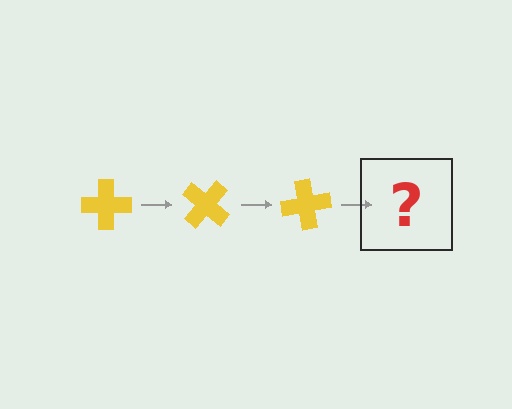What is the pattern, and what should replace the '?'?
The pattern is that the cross rotates 40 degrees each step. The '?' should be a yellow cross rotated 120 degrees.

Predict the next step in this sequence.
The next step is a yellow cross rotated 120 degrees.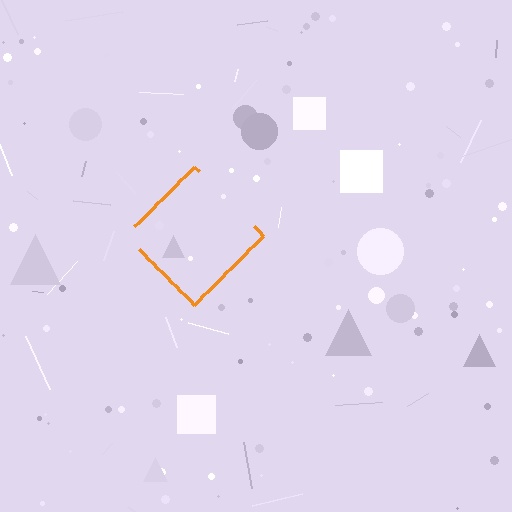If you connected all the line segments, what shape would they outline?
They would outline a diamond.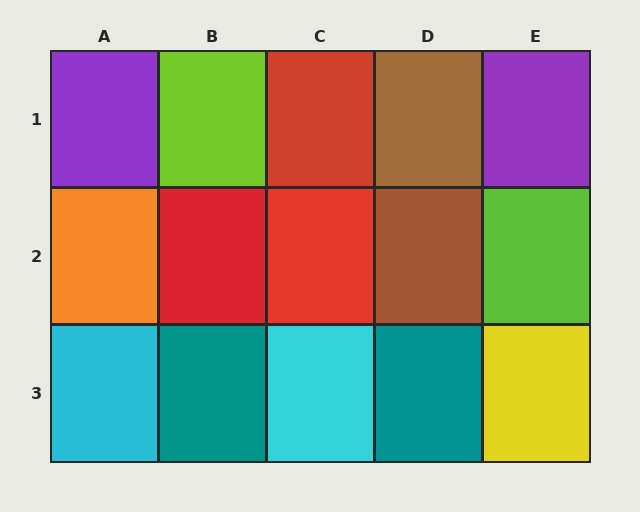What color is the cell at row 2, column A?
Orange.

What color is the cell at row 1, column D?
Brown.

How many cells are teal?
2 cells are teal.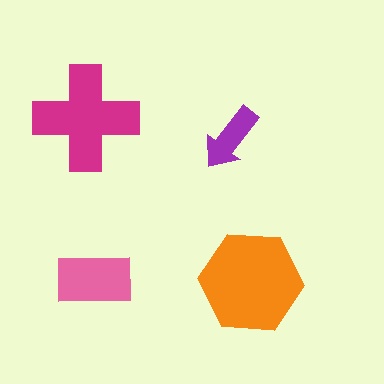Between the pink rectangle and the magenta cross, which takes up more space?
The magenta cross.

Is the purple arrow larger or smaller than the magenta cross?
Smaller.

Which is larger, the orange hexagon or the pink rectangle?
The orange hexagon.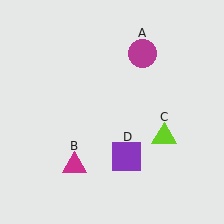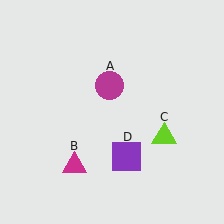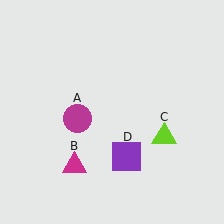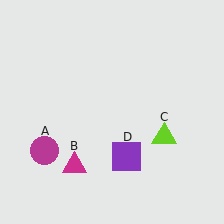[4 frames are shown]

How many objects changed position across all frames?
1 object changed position: magenta circle (object A).